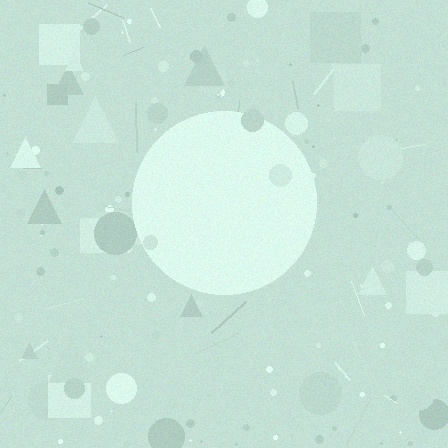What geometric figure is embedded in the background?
A circle is embedded in the background.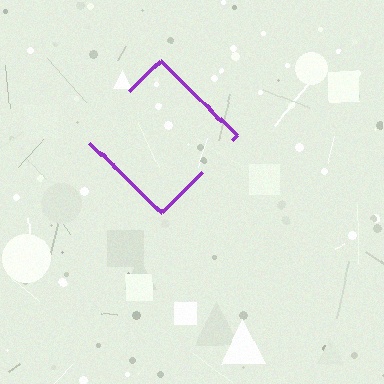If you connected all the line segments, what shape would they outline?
They would outline a diamond.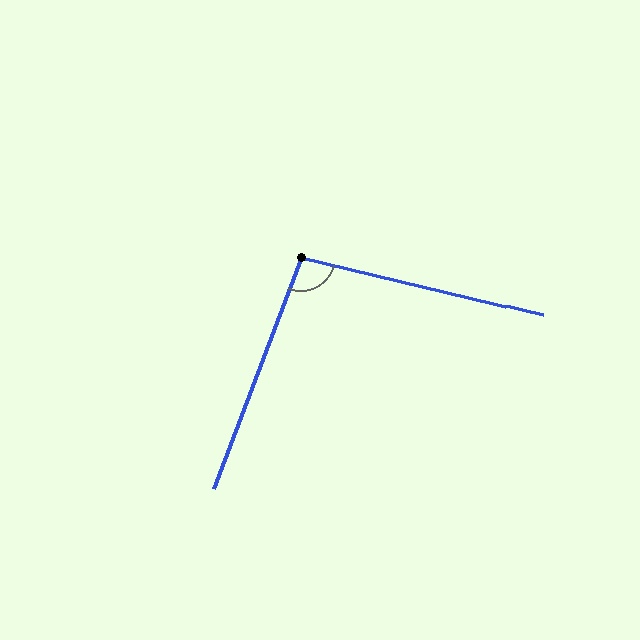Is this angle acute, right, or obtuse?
It is obtuse.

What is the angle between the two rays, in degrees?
Approximately 97 degrees.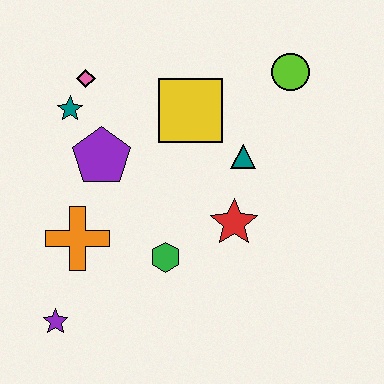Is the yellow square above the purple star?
Yes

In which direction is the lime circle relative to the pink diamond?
The lime circle is to the right of the pink diamond.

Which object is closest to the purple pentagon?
The teal star is closest to the purple pentagon.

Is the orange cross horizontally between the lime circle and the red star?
No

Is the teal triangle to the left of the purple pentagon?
No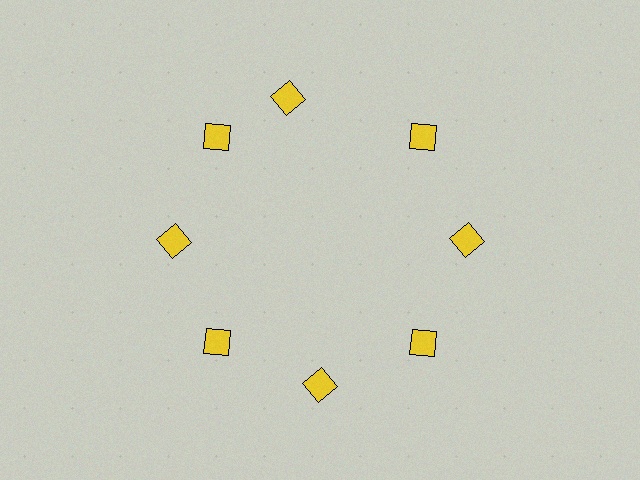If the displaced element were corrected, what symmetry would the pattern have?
It would have 8-fold rotational symmetry — the pattern would map onto itself every 45 degrees.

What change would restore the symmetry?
The symmetry would be restored by rotating it back into even spacing with its neighbors so that all 8 diamonds sit at equal angles and equal distance from the center.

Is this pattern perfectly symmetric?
No. The 8 yellow diamonds are arranged in a ring, but one element near the 12 o'clock position is rotated out of alignment along the ring, breaking the 8-fold rotational symmetry.